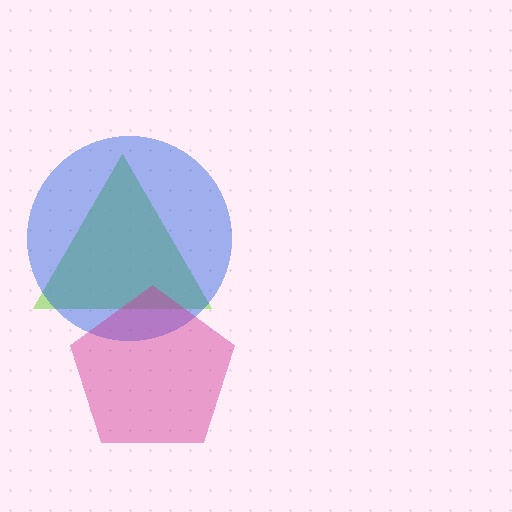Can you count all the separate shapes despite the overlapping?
Yes, there are 3 separate shapes.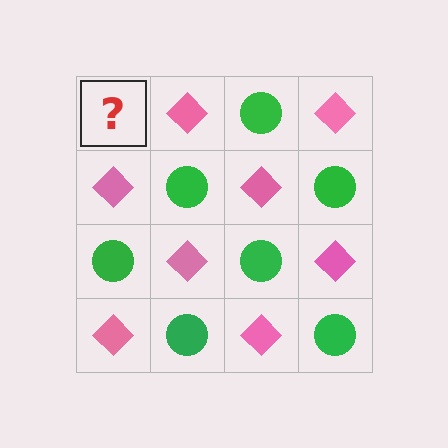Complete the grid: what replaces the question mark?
The question mark should be replaced with a green circle.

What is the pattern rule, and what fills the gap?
The rule is that it alternates green circle and pink diamond in a checkerboard pattern. The gap should be filled with a green circle.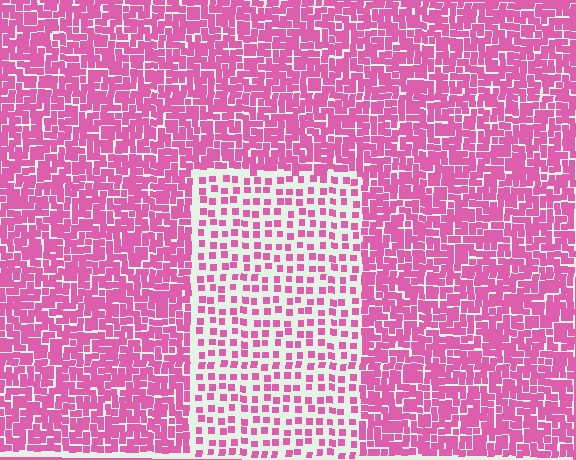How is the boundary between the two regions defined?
The boundary is defined by a change in element density (approximately 2.4x ratio). All elements are the same color, size, and shape.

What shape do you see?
I see a rectangle.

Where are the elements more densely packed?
The elements are more densely packed outside the rectangle boundary.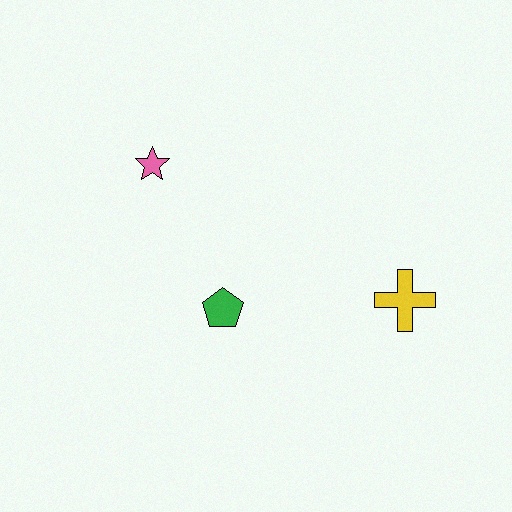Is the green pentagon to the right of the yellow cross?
No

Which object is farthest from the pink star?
The yellow cross is farthest from the pink star.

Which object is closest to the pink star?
The green pentagon is closest to the pink star.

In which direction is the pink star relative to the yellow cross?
The pink star is to the left of the yellow cross.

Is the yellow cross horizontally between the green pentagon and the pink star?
No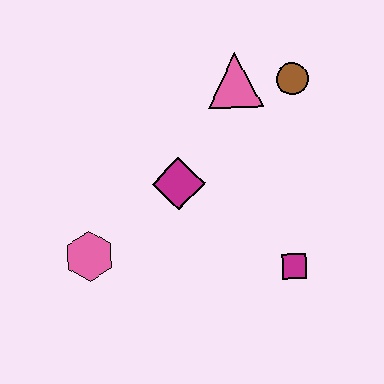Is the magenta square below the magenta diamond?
Yes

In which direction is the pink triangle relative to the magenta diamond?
The pink triangle is above the magenta diamond.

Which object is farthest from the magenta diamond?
The brown circle is farthest from the magenta diamond.